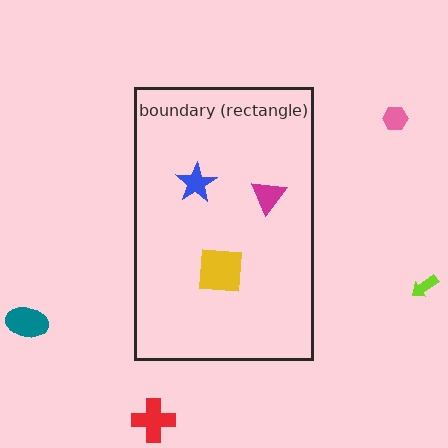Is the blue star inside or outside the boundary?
Inside.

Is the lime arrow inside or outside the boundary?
Outside.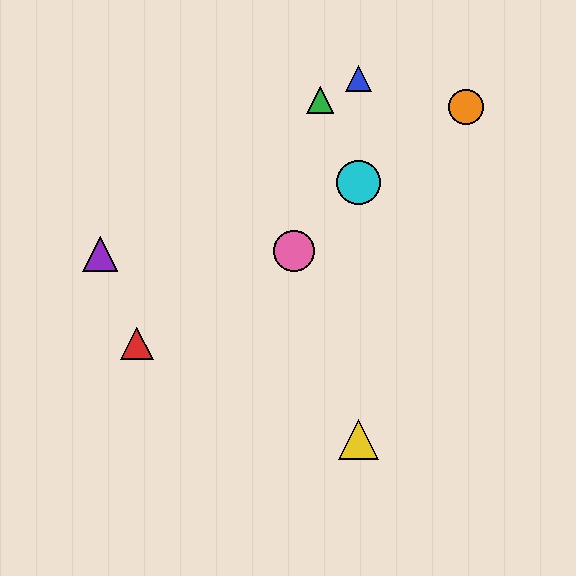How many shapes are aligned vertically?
3 shapes (the blue triangle, the yellow triangle, the cyan circle) are aligned vertically.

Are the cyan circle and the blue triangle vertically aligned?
Yes, both are at x≈359.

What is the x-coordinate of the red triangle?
The red triangle is at x≈137.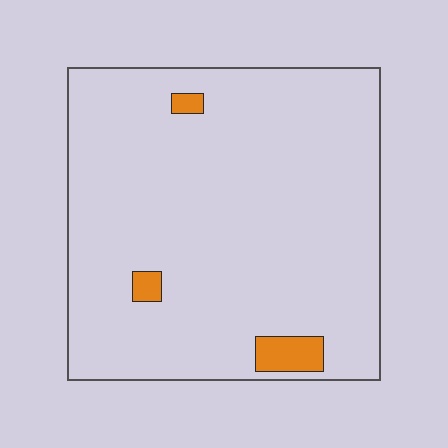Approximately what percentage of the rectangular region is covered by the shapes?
Approximately 5%.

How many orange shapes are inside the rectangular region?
3.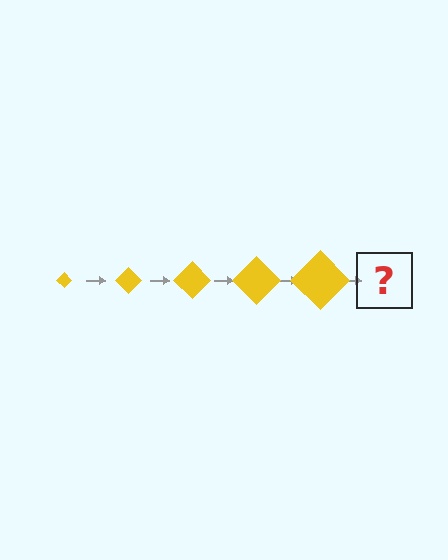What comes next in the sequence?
The next element should be a yellow diamond, larger than the previous one.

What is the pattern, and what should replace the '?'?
The pattern is that the diamond gets progressively larger each step. The '?' should be a yellow diamond, larger than the previous one.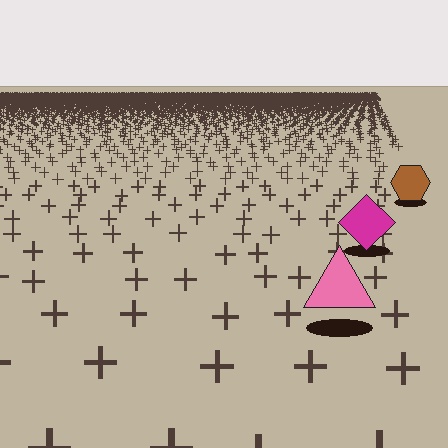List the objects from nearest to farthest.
From nearest to farthest: the pink triangle, the magenta diamond, the brown hexagon.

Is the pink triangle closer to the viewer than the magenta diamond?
Yes. The pink triangle is closer — you can tell from the texture gradient: the ground texture is coarser near it.